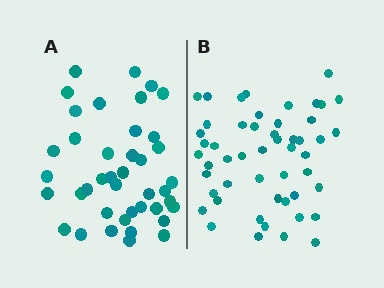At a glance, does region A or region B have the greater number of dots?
Region B (the right region) has more dots.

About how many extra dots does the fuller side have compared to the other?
Region B has roughly 10 or so more dots than region A.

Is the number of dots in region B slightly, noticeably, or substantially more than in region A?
Region B has only slightly more — the two regions are fairly close. The ratio is roughly 1.2 to 1.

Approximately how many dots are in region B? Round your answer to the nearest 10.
About 50 dots. (The exact count is 51, which rounds to 50.)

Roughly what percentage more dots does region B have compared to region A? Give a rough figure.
About 25% more.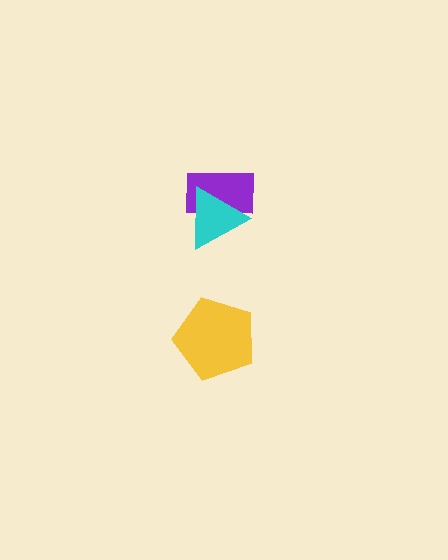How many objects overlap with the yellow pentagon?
0 objects overlap with the yellow pentagon.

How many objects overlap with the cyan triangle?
1 object overlaps with the cyan triangle.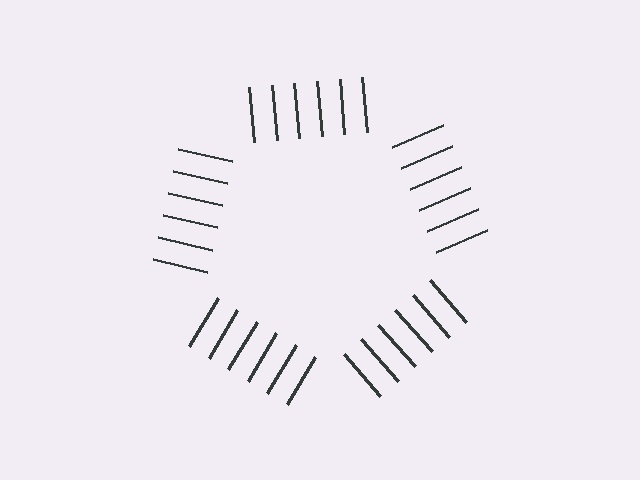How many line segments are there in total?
30 — 6 along each of the 5 edges.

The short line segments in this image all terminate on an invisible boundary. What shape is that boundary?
An illusory pentagon — the line segments terminate on its edges but no continuous stroke is drawn.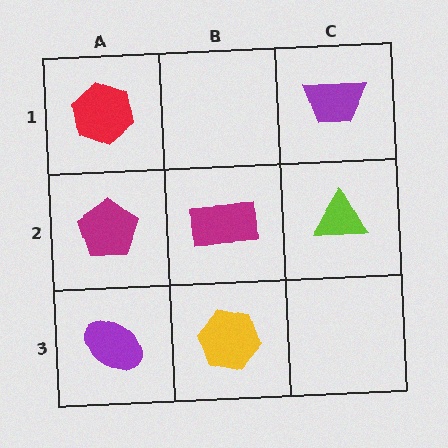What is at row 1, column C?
A purple trapezoid.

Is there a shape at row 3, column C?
No, that cell is empty.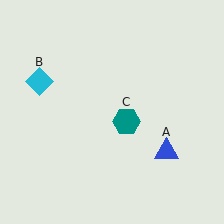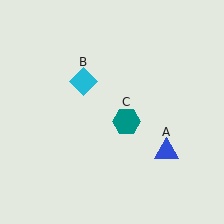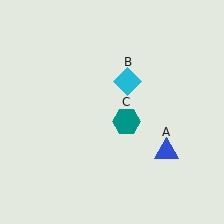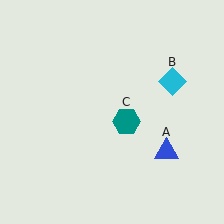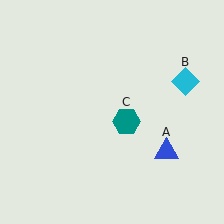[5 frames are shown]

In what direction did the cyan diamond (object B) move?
The cyan diamond (object B) moved right.